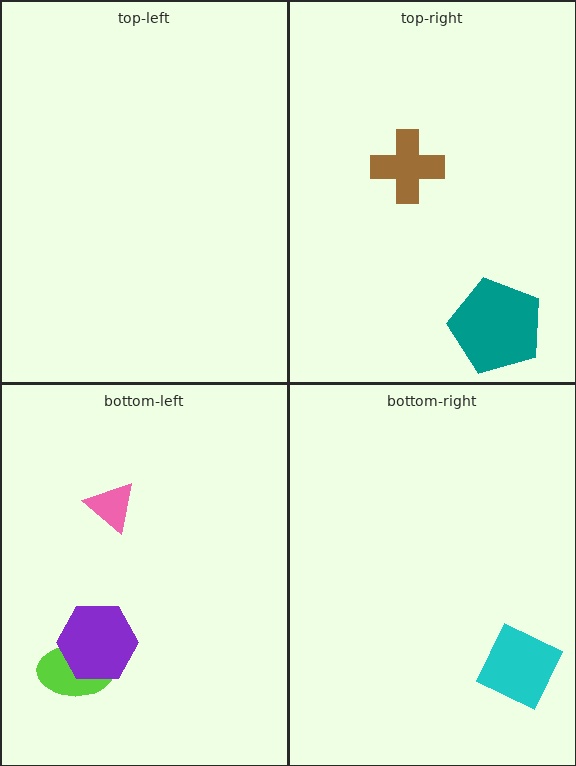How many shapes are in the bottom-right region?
1.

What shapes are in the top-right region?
The teal pentagon, the brown cross.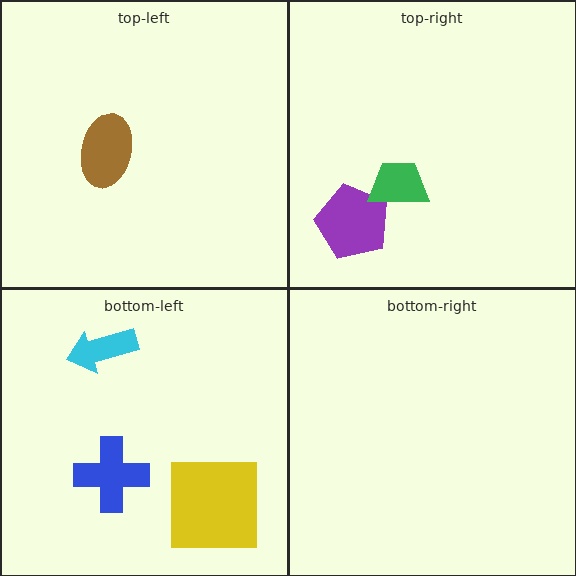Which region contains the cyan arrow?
The bottom-left region.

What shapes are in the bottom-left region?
The cyan arrow, the yellow square, the blue cross.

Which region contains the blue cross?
The bottom-left region.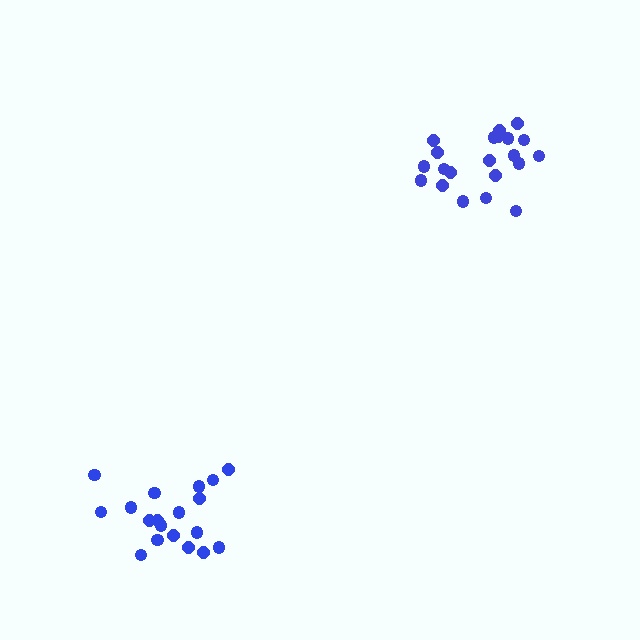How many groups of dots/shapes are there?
There are 2 groups.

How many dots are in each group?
Group 1: 19 dots, Group 2: 21 dots (40 total).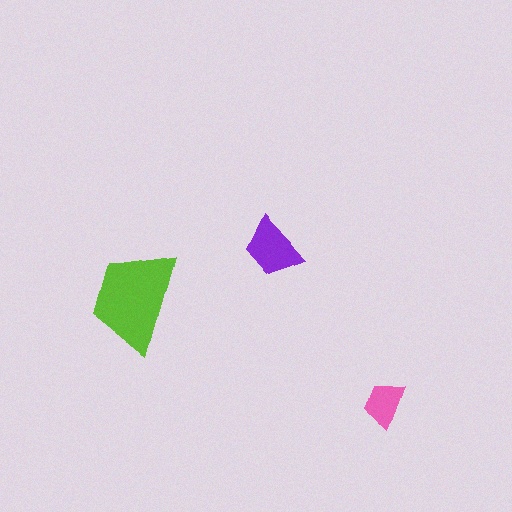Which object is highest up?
The purple trapezoid is topmost.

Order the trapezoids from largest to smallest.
the lime one, the purple one, the pink one.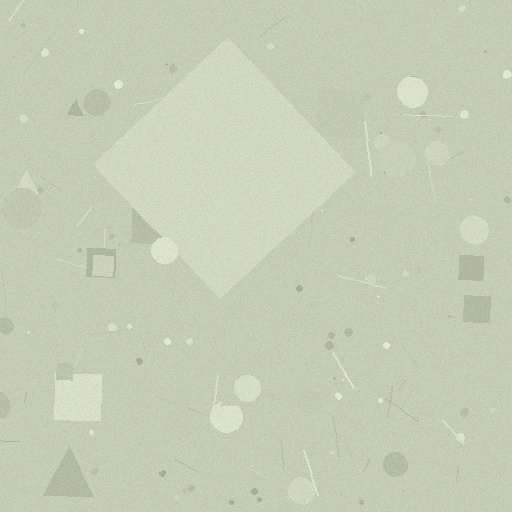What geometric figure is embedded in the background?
A diamond is embedded in the background.